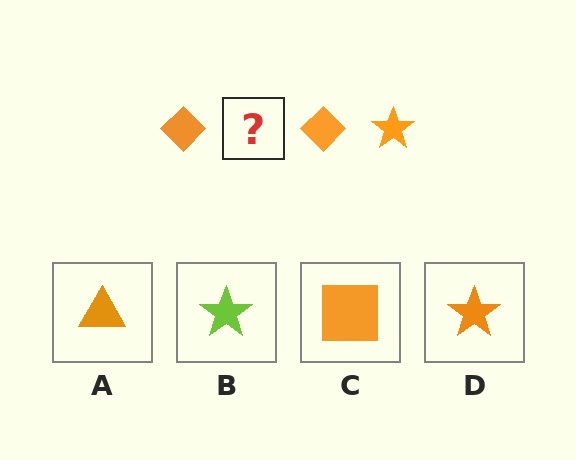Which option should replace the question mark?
Option D.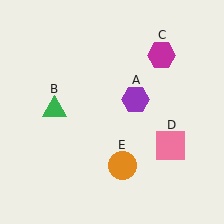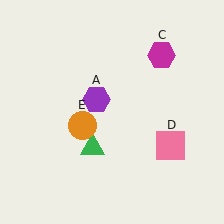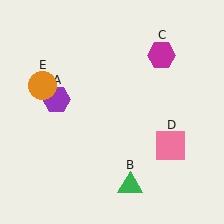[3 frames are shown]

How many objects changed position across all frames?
3 objects changed position: purple hexagon (object A), green triangle (object B), orange circle (object E).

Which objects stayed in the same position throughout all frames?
Magenta hexagon (object C) and pink square (object D) remained stationary.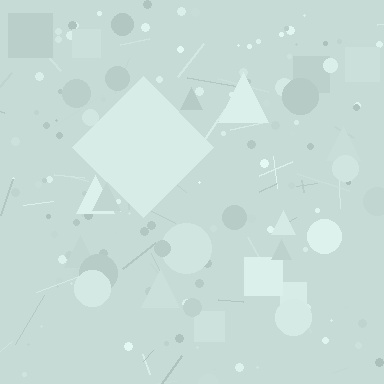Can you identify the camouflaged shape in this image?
The camouflaged shape is a diamond.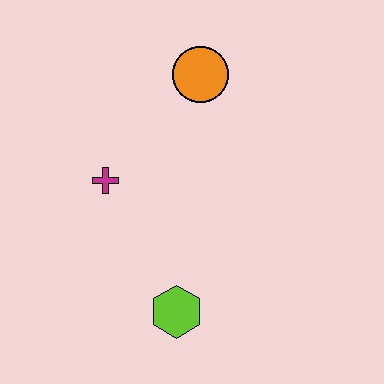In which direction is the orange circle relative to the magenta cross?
The orange circle is above the magenta cross.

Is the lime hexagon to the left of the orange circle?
Yes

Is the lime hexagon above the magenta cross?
No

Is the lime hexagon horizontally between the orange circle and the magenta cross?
Yes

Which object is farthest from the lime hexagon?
The orange circle is farthest from the lime hexagon.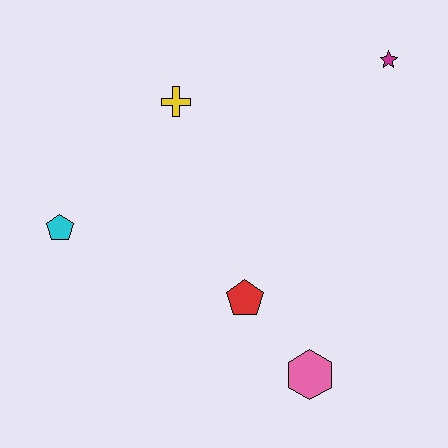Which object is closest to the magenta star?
The yellow cross is closest to the magenta star.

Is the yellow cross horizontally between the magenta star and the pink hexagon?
No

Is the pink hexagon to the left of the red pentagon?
No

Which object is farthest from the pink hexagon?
The magenta star is farthest from the pink hexagon.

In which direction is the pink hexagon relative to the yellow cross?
The pink hexagon is below the yellow cross.